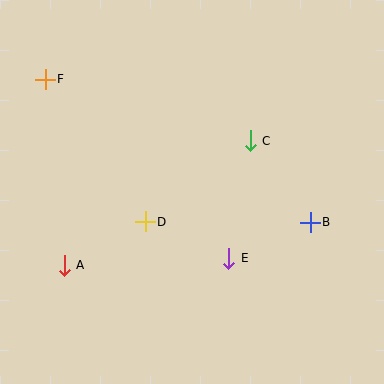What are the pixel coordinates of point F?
Point F is at (45, 79).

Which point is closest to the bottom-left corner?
Point A is closest to the bottom-left corner.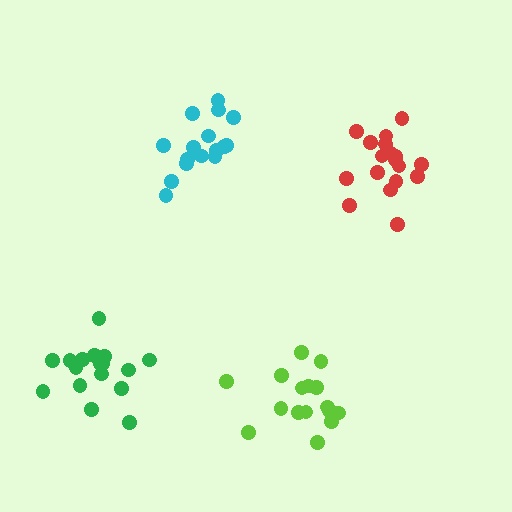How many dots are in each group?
Group 1: 17 dots, Group 2: 16 dots, Group 3: 18 dots, Group 4: 16 dots (67 total).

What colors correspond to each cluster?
The clusters are colored: green, lime, red, cyan.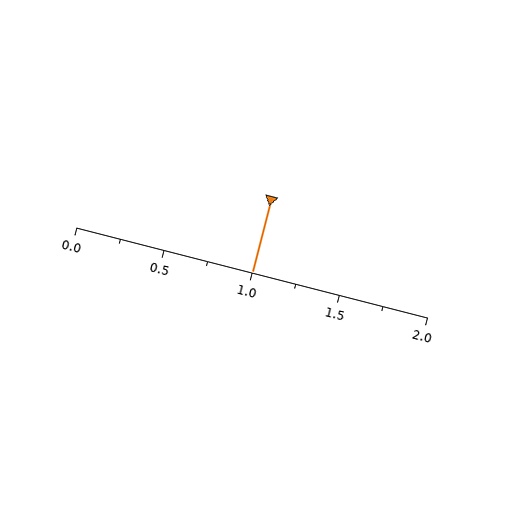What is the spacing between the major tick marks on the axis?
The major ticks are spaced 0.5 apart.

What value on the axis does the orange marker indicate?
The marker indicates approximately 1.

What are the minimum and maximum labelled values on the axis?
The axis runs from 0.0 to 2.0.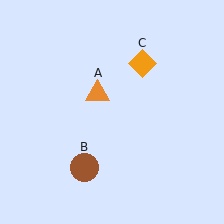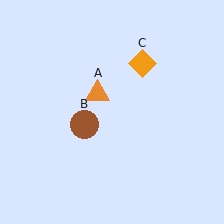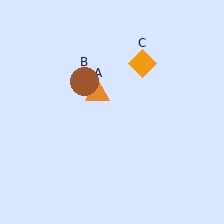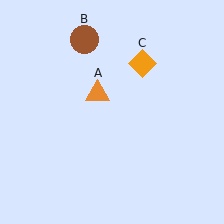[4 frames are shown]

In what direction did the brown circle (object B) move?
The brown circle (object B) moved up.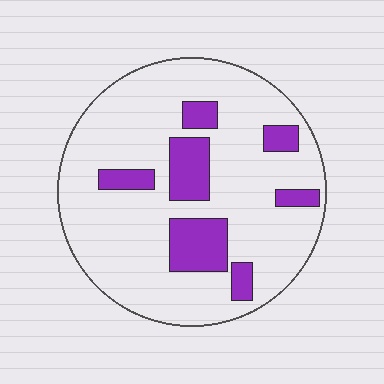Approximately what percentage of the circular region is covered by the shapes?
Approximately 20%.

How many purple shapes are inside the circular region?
7.